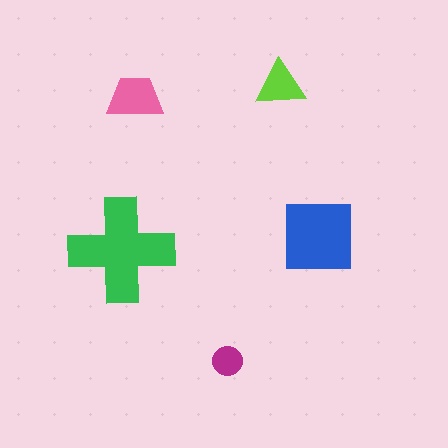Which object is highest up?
The lime triangle is topmost.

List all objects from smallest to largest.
The magenta circle, the lime triangle, the pink trapezoid, the blue square, the green cross.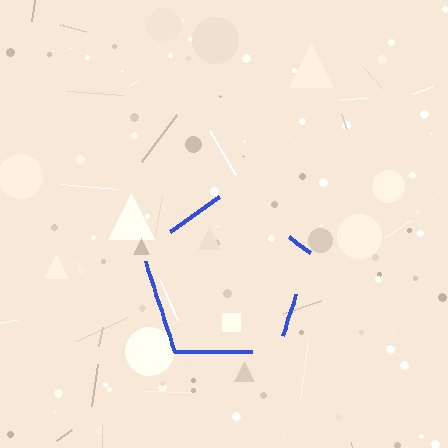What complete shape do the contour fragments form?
The contour fragments form a pentagon.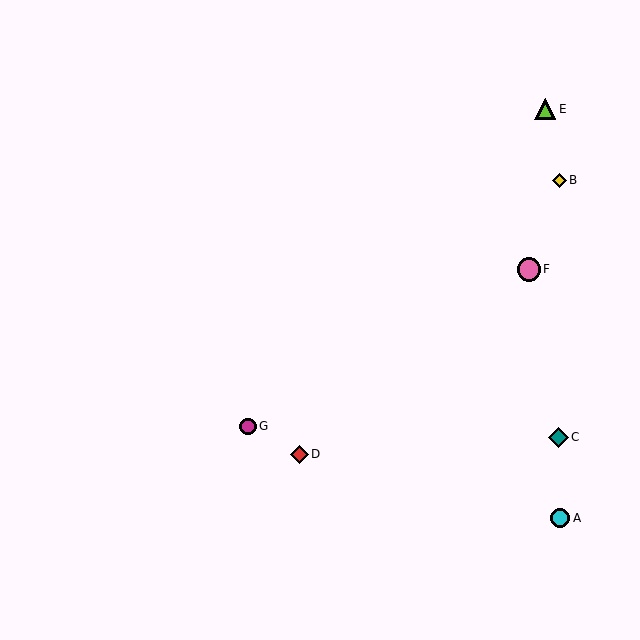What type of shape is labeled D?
Shape D is a red diamond.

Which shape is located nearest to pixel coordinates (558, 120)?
The lime triangle (labeled E) at (545, 109) is nearest to that location.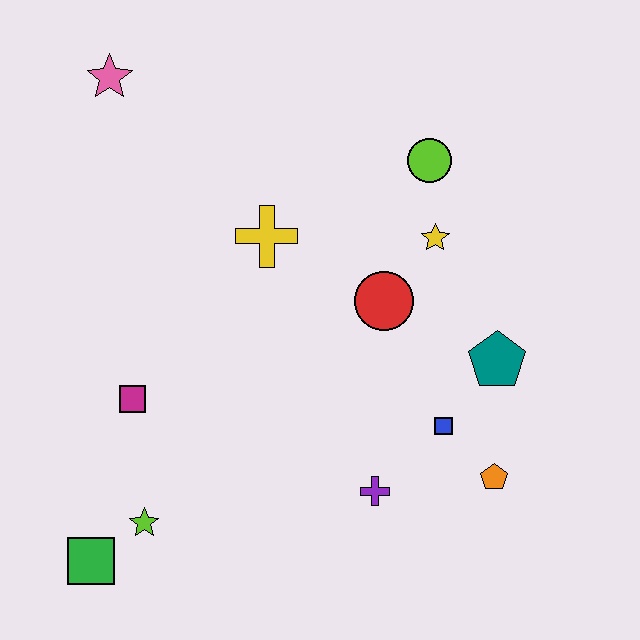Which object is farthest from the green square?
The lime circle is farthest from the green square.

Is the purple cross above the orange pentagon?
No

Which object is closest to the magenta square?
The lime star is closest to the magenta square.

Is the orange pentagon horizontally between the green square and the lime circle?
No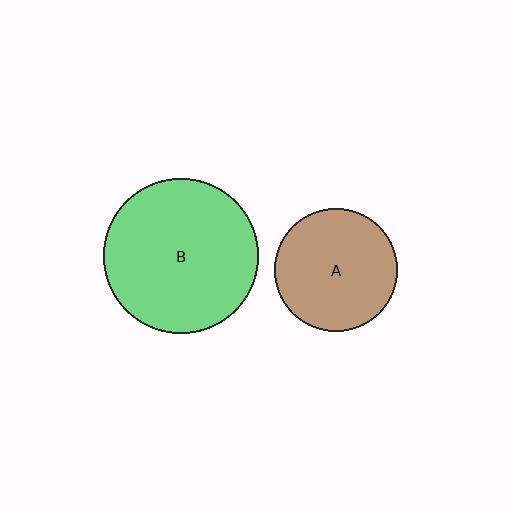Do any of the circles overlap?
No, none of the circles overlap.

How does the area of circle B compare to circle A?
Approximately 1.6 times.